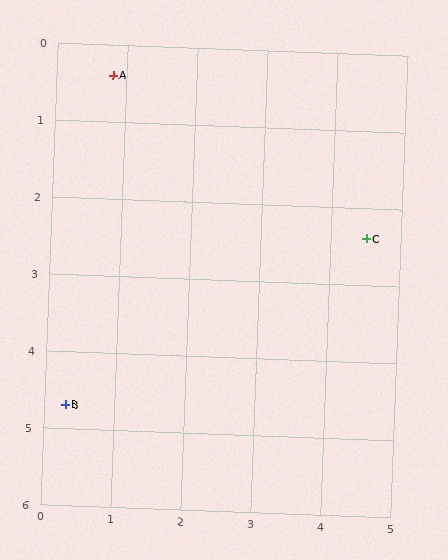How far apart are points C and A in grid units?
Points C and A are about 4.2 grid units apart.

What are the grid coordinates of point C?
Point C is at approximately (4.5, 2.4).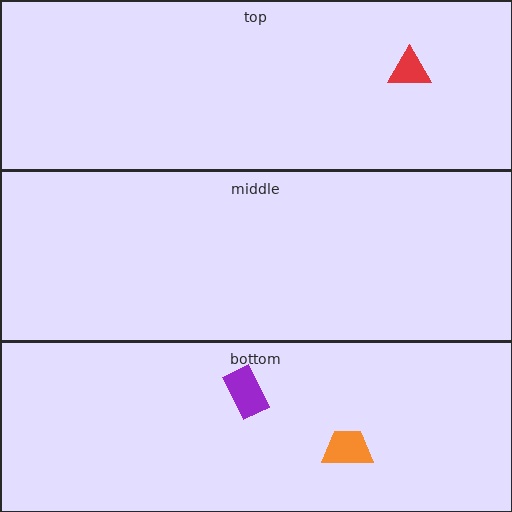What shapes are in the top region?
The red triangle.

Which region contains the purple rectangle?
The bottom region.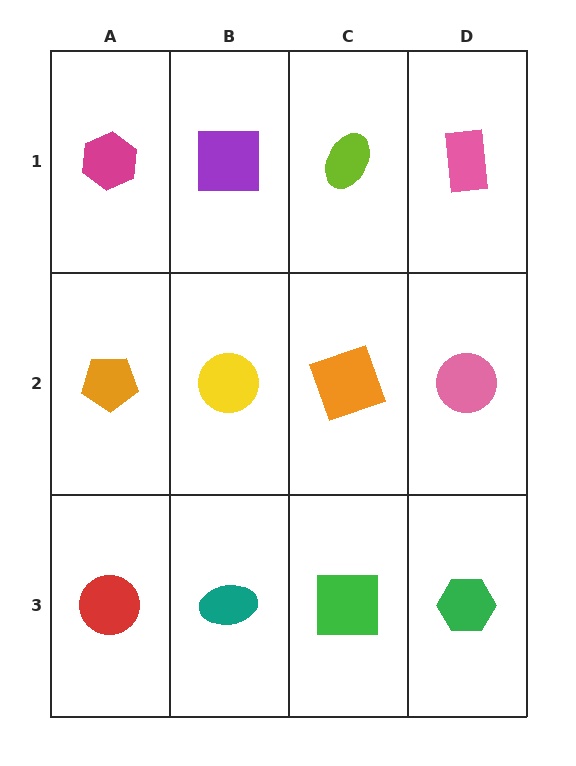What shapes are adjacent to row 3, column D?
A pink circle (row 2, column D), a green square (row 3, column C).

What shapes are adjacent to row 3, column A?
An orange pentagon (row 2, column A), a teal ellipse (row 3, column B).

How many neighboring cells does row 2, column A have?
3.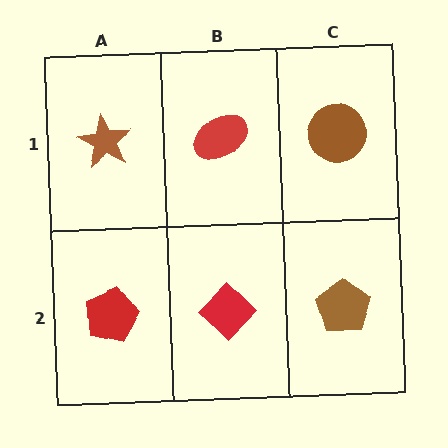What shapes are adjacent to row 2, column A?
A brown star (row 1, column A), a red diamond (row 2, column B).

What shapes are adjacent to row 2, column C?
A brown circle (row 1, column C), a red diamond (row 2, column B).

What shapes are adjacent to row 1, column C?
A brown pentagon (row 2, column C), a red ellipse (row 1, column B).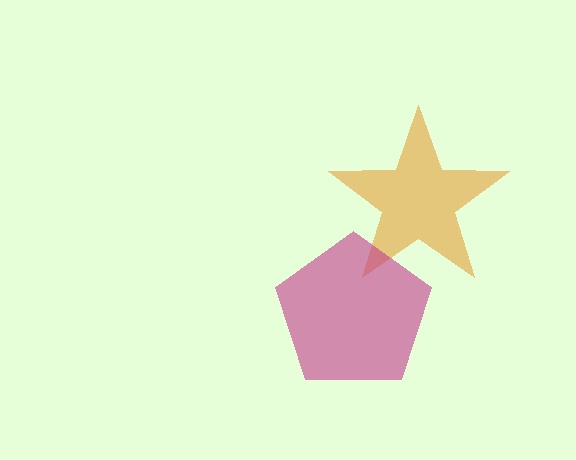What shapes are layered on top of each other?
The layered shapes are: an orange star, a magenta pentagon.